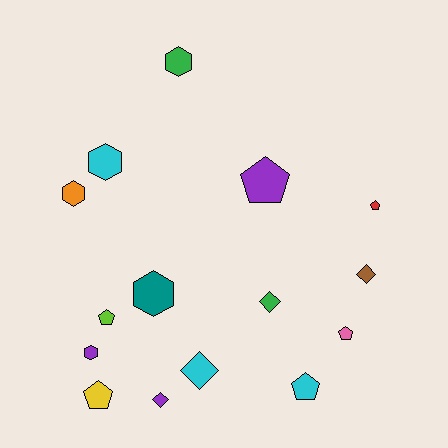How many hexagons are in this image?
There are 5 hexagons.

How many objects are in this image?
There are 15 objects.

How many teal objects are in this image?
There is 1 teal object.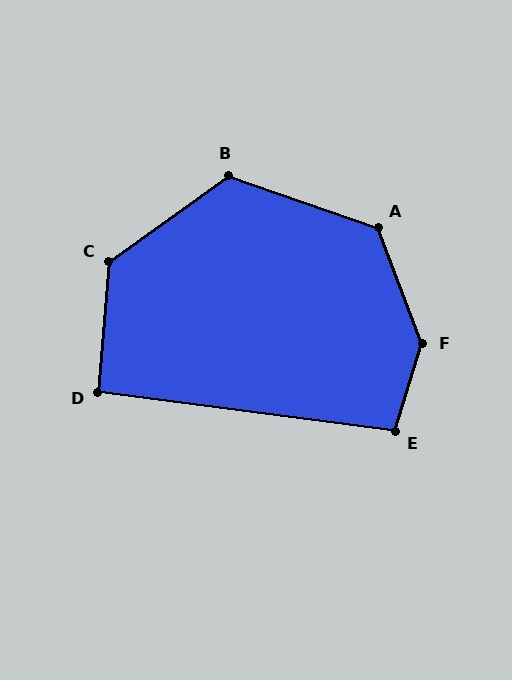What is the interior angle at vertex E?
Approximately 100 degrees (obtuse).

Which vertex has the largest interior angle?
F, at approximately 142 degrees.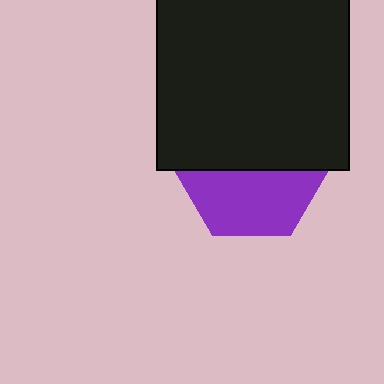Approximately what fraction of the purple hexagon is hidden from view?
Roughly 53% of the purple hexagon is hidden behind the black square.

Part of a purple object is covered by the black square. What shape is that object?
It is a hexagon.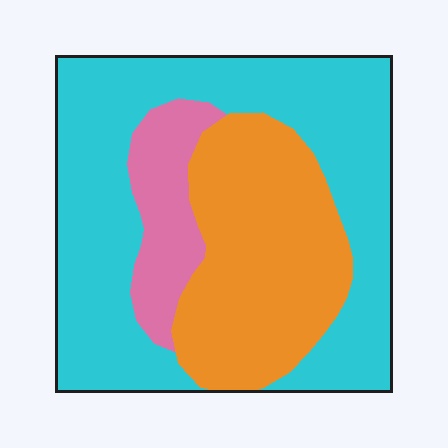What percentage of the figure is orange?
Orange covers roughly 30% of the figure.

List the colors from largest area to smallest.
From largest to smallest: cyan, orange, pink.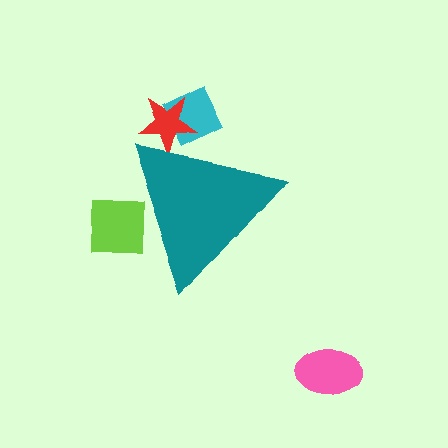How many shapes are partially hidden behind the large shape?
3 shapes are partially hidden.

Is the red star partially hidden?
Yes, the red star is partially hidden behind the teal triangle.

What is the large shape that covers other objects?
A teal triangle.